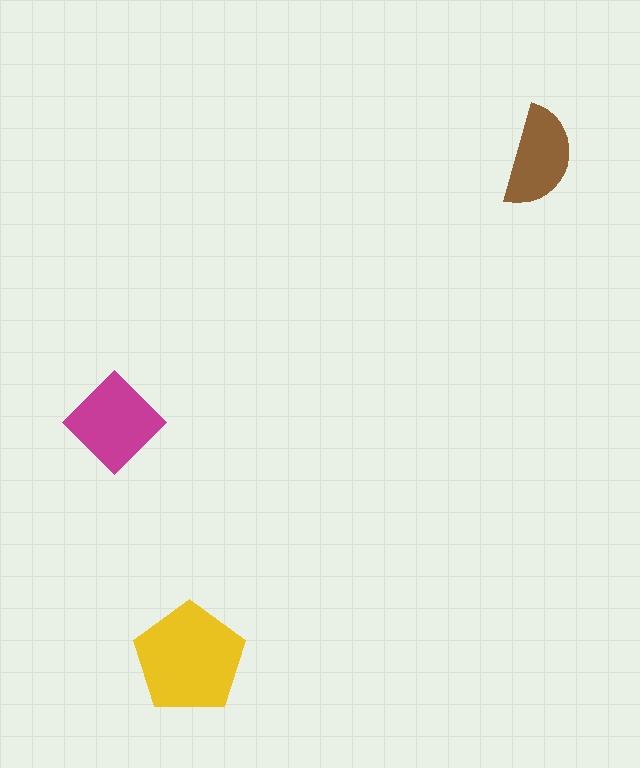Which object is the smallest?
The brown semicircle.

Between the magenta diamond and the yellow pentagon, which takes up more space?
The yellow pentagon.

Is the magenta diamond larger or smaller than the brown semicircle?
Larger.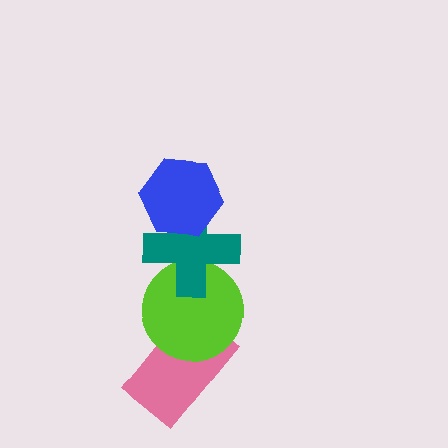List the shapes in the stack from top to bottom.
From top to bottom: the blue hexagon, the teal cross, the lime circle, the pink rectangle.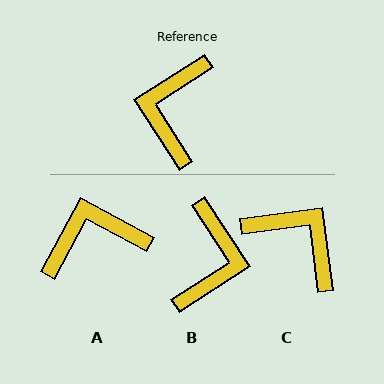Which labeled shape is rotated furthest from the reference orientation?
B, about 180 degrees away.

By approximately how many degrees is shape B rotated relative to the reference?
Approximately 180 degrees clockwise.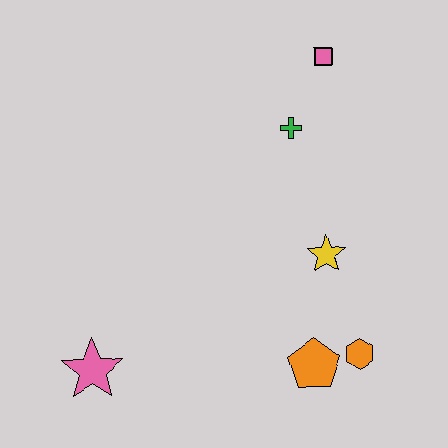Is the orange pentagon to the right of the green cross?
Yes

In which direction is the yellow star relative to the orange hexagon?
The yellow star is above the orange hexagon.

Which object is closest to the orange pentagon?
The orange hexagon is closest to the orange pentagon.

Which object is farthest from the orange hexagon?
The pink square is farthest from the orange hexagon.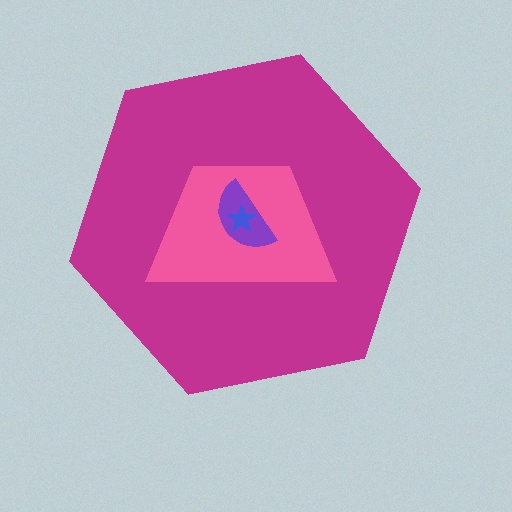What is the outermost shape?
The magenta hexagon.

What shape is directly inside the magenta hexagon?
The pink trapezoid.